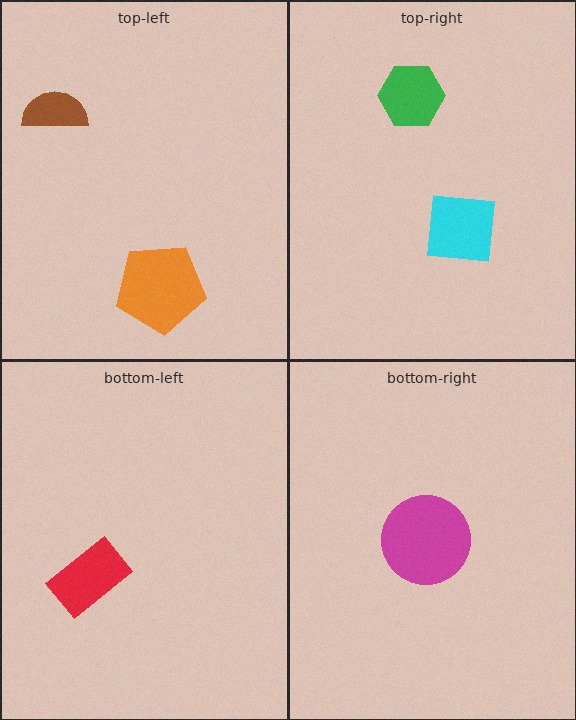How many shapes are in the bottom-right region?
1.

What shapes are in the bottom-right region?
The magenta circle.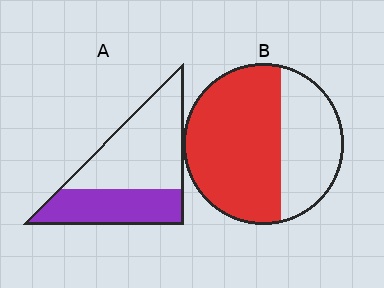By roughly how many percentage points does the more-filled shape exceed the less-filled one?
By roughly 25 percentage points (B over A).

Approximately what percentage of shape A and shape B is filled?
A is approximately 40% and B is approximately 65%.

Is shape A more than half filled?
No.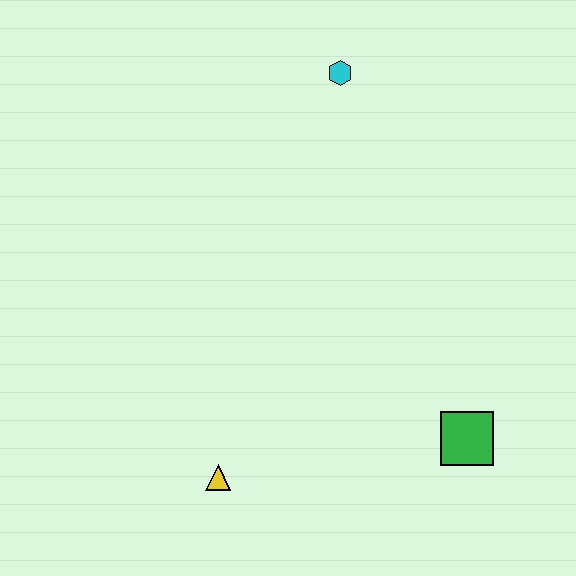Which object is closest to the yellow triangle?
The green square is closest to the yellow triangle.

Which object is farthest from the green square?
The cyan hexagon is farthest from the green square.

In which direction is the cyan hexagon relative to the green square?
The cyan hexagon is above the green square.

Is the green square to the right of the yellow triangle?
Yes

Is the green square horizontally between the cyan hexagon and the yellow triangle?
No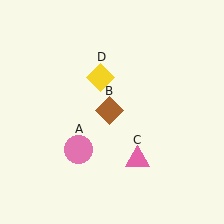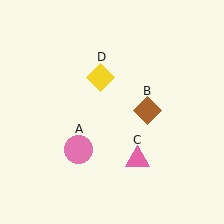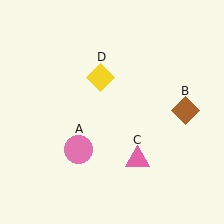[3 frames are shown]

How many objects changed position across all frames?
1 object changed position: brown diamond (object B).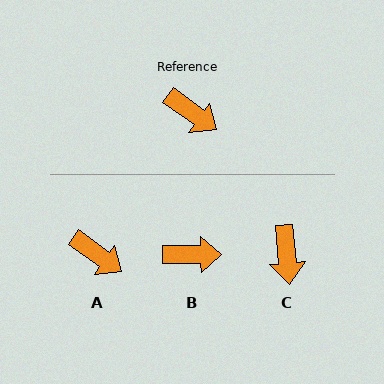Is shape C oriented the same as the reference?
No, it is off by about 49 degrees.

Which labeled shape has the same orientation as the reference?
A.